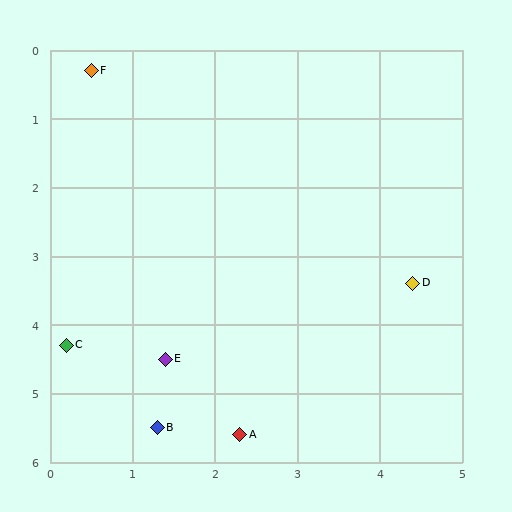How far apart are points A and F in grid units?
Points A and F are about 5.6 grid units apart.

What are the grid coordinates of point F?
Point F is at approximately (0.5, 0.3).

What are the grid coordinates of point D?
Point D is at approximately (4.4, 3.4).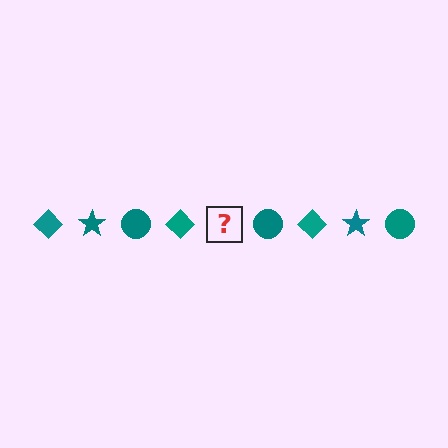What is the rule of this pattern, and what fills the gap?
The rule is that the pattern cycles through diamond, star, circle shapes in teal. The gap should be filled with a teal star.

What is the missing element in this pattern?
The missing element is a teal star.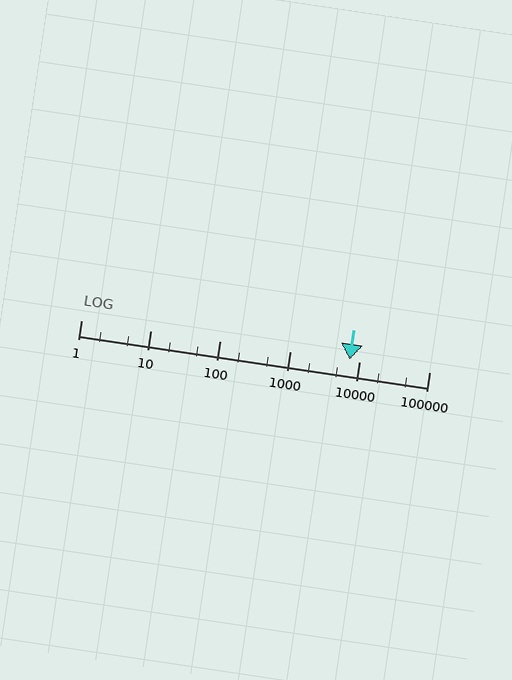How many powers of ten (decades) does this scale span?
The scale spans 5 decades, from 1 to 100000.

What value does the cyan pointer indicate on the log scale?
The pointer indicates approximately 7300.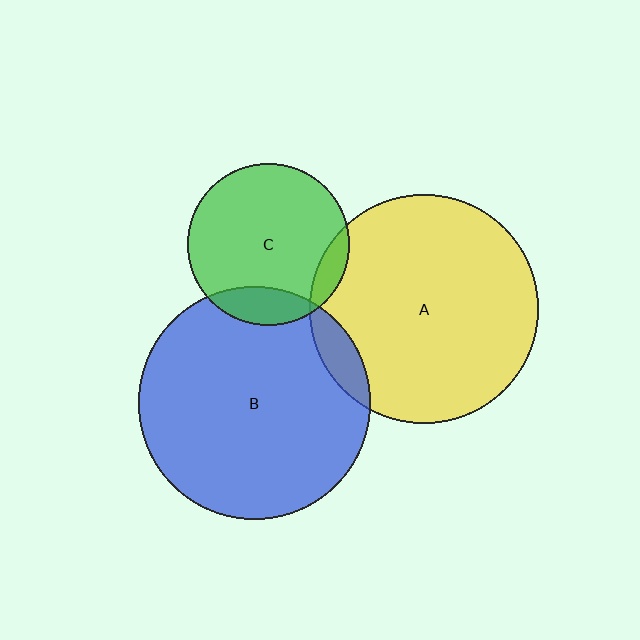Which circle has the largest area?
Circle B (blue).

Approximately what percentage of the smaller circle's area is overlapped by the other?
Approximately 10%.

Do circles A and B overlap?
Yes.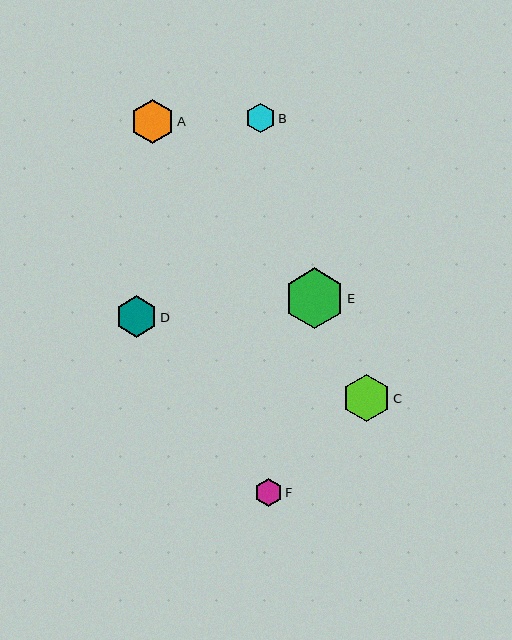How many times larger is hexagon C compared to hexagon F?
Hexagon C is approximately 1.7 times the size of hexagon F.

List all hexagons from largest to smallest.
From largest to smallest: E, C, A, D, B, F.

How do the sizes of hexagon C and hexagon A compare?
Hexagon C and hexagon A are approximately the same size.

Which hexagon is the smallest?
Hexagon F is the smallest with a size of approximately 28 pixels.